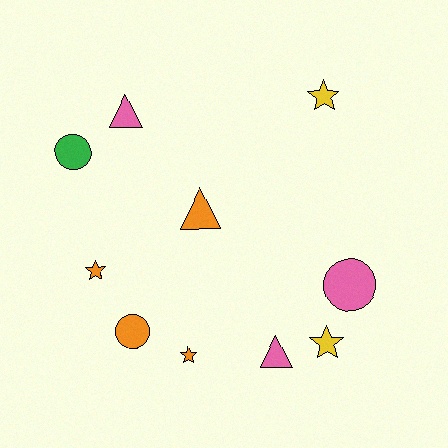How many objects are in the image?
There are 10 objects.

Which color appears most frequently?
Orange, with 4 objects.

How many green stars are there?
There are no green stars.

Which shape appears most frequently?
Star, with 4 objects.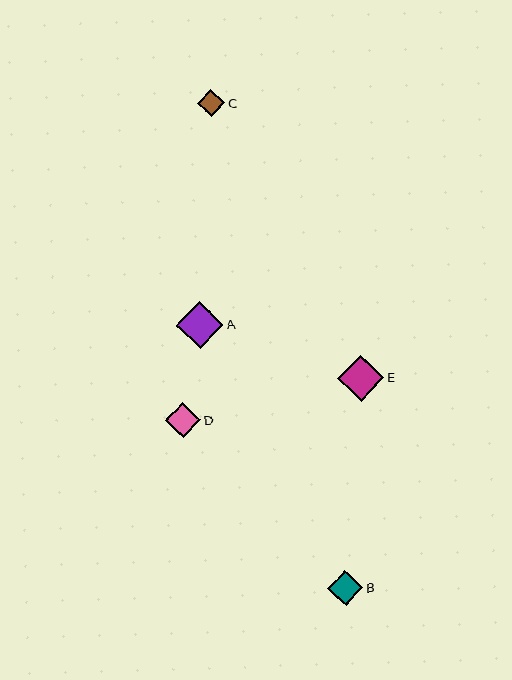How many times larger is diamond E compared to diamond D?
Diamond E is approximately 1.3 times the size of diamond D.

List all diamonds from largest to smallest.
From largest to smallest: A, E, B, D, C.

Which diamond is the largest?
Diamond A is the largest with a size of approximately 47 pixels.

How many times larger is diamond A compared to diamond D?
Diamond A is approximately 1.3 times the size of diamond D.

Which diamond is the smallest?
Diamond C is the smallest with a size of approximately 27 pixels.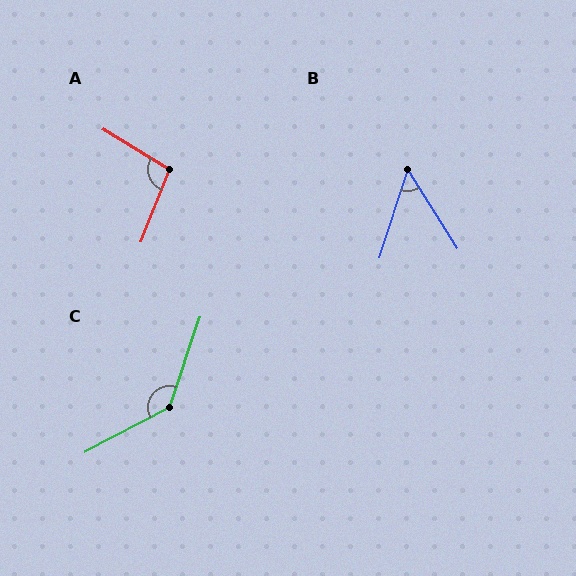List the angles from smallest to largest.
B (50°), A (100°), C (136°).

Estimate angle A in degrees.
Approximately 100 degrees.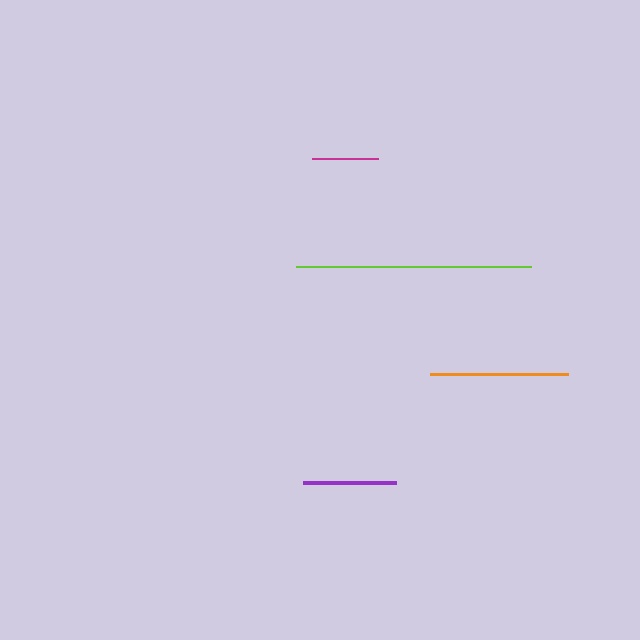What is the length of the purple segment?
The purple segment is approximately 93 pixels long.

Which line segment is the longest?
The lime line is the longest at approximately 235 pixels.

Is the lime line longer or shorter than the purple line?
The lime line is longer than the purple line.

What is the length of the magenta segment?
The magenta segment is approximately 66 pixels long.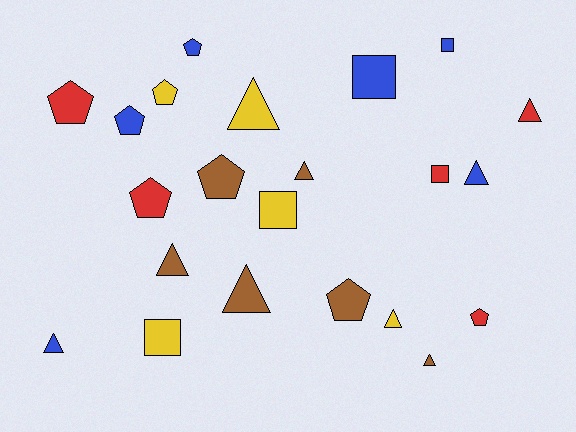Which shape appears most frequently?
Triangle, with 9 objects.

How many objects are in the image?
There are 22 objects.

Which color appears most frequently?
Blue, with 6 objects.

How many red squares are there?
There is 1 red square.